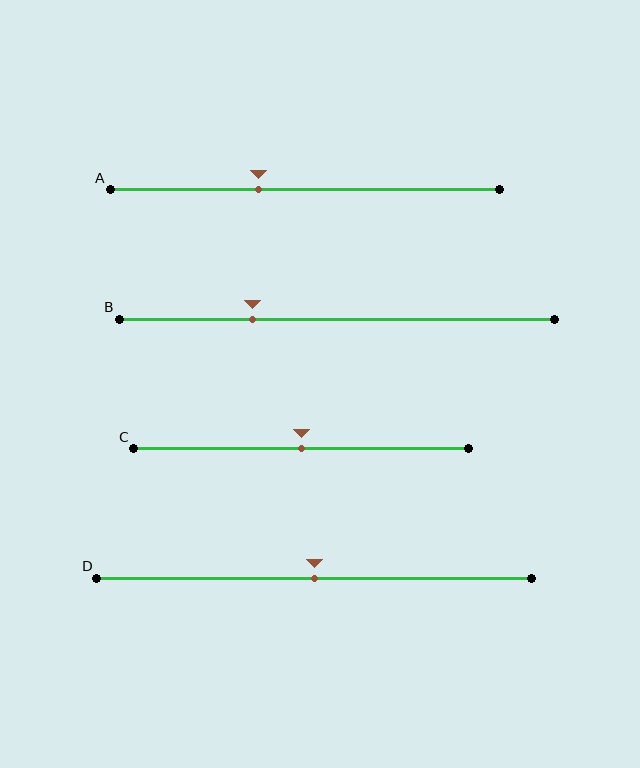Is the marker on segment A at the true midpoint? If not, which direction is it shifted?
No, the marker on segment A is shifted to the left by about 12% of the segment length.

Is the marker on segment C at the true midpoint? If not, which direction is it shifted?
Yes, the marker on segment C is at the true midpoint.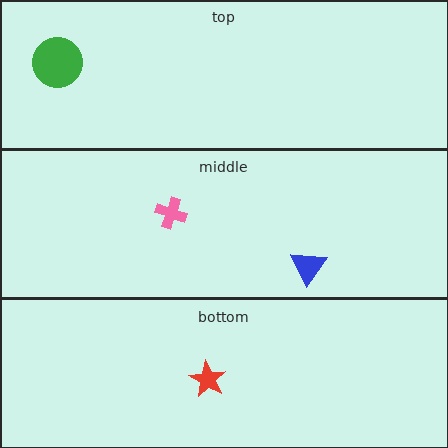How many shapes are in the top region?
1.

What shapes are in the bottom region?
The red star.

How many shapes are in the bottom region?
1.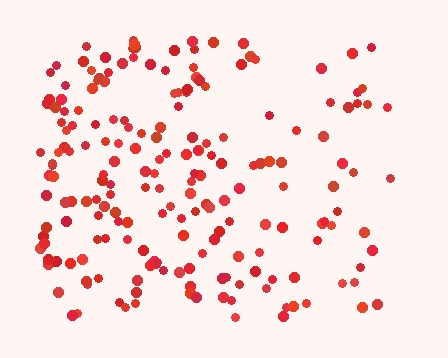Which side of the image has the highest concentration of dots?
The left.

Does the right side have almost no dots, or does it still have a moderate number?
Still a moderate number, just noticeably fewer than the left.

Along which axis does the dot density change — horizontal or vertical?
Horizontal.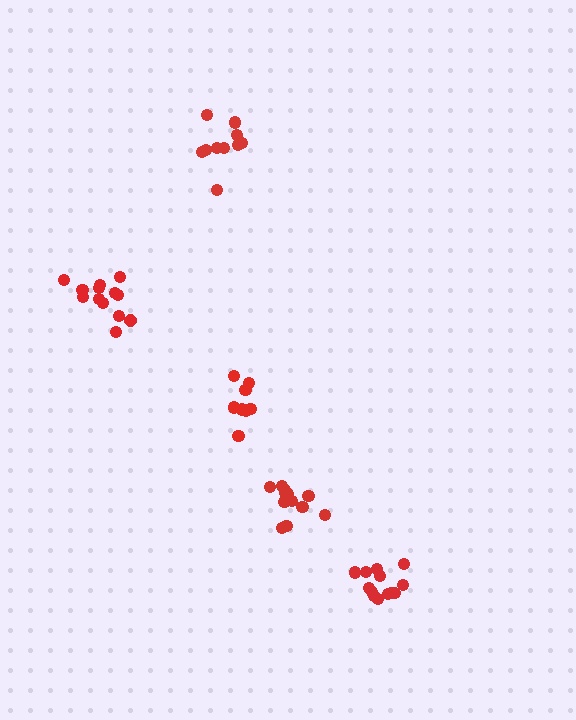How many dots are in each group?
Group 1: 13 dots, Group 2: 8 dots, Group 3: 10 dots, Group 4: 12 dots, Group 5: 13 dots (56 total).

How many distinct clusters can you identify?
There are 5 distinct clusters.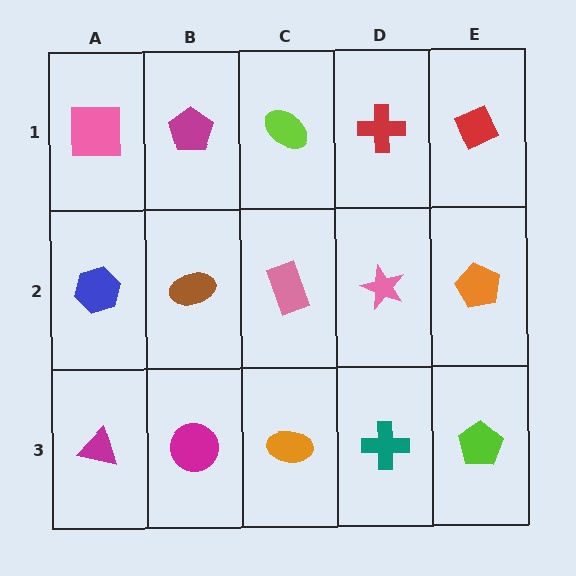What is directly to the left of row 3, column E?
A teal cross.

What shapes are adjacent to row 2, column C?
A lime ellipse (row 1, column C), an orange ellipse (row 3, column C), a brown ellipse (row 2, column B), a pink star (row 2, column D).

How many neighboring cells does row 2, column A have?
3.